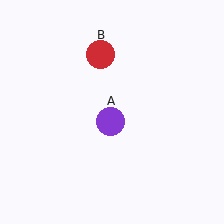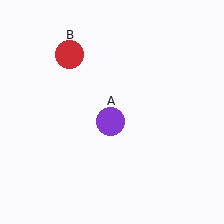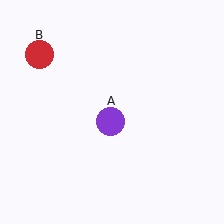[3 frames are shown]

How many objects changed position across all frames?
1 object changed position: red circle (object B).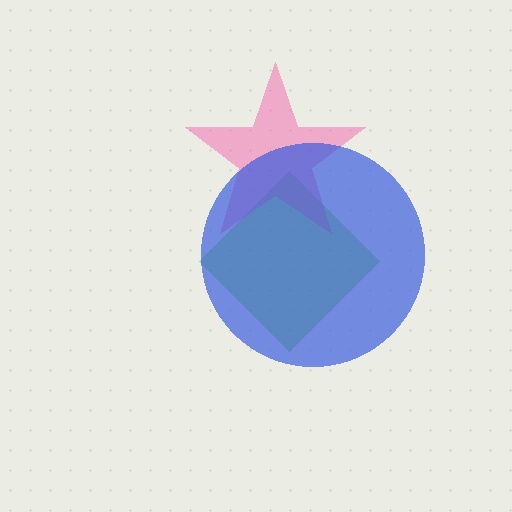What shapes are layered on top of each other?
The layered shapes are: a lime diamond, a pink star, a blue circle.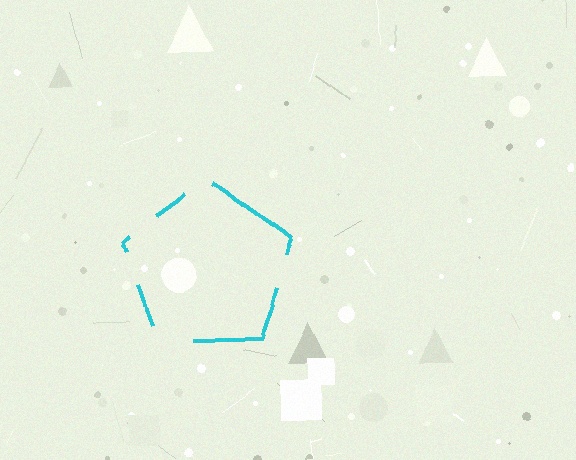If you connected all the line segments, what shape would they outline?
They would outline a pentagon.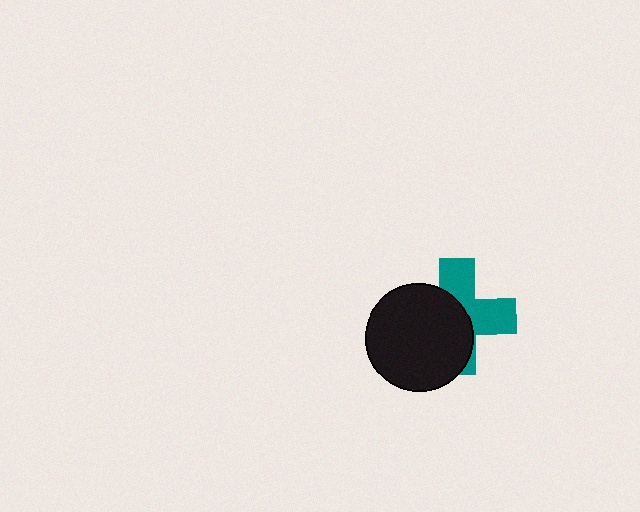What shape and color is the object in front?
The object in front is a black circle.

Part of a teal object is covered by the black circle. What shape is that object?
It is a cross.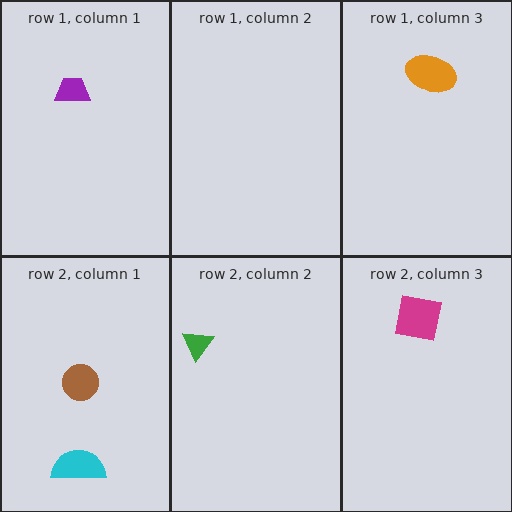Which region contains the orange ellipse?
The row 1, column 3 region.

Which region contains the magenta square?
The row 2, column 3 region.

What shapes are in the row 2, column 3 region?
The magenta square.